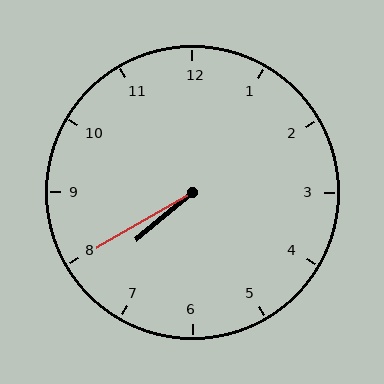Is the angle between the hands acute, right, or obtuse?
It is acute.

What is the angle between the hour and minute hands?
Approximately 10 degrees.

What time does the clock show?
7:40.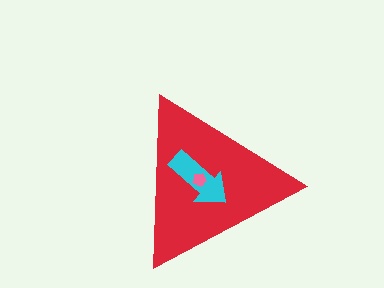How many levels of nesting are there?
3.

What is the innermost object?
The pink pentagon.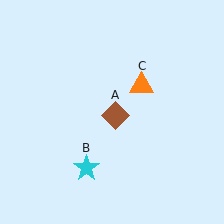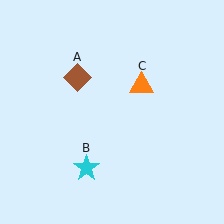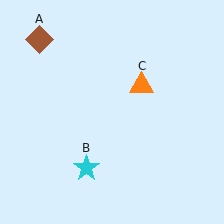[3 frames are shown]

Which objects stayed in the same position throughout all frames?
Cyan star (object B) and orange triangle (object C) remained stationary.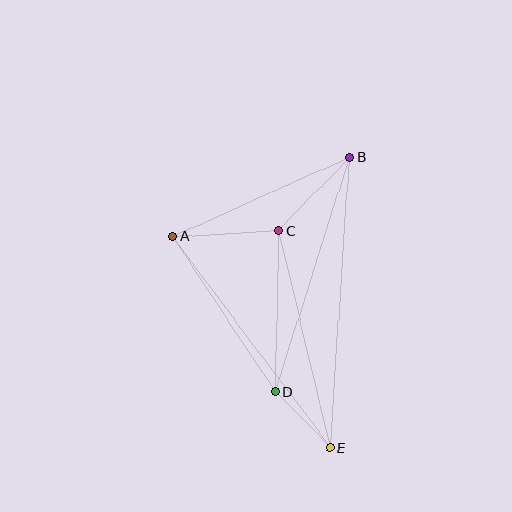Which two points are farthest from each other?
Points B and E are farthest from each other.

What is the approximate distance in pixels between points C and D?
The distance between C and D is approximately 161 pixels.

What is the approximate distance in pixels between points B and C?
The distance between B and C is approximately 102 pixels.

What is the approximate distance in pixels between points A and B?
The distance between A and B is approximately 194 pixels.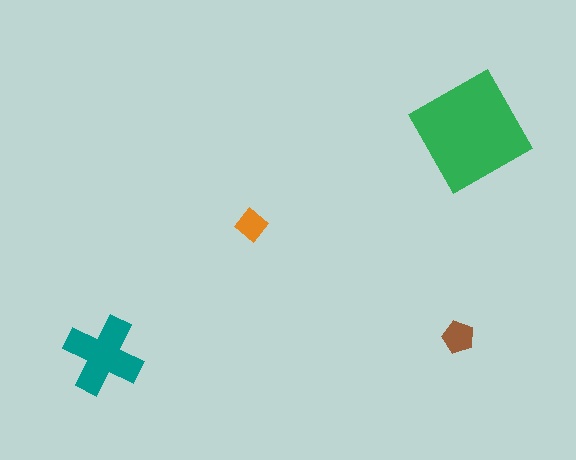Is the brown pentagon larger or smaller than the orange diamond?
Larger.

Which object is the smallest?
The orange diamond.